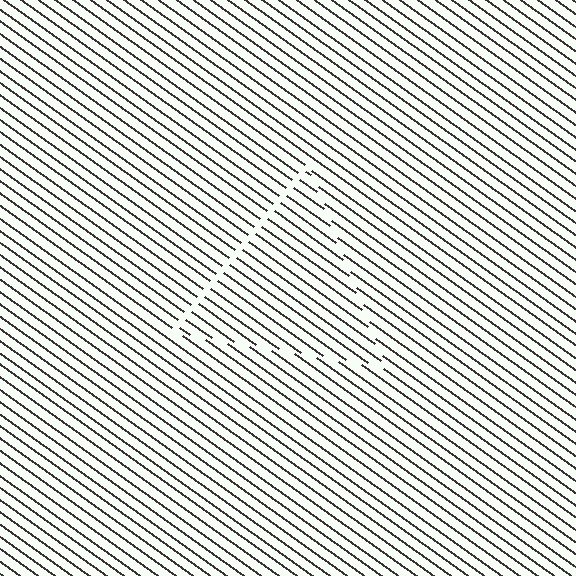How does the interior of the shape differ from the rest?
The interior of the shape contains the same grating, shifted by half a period — the contour is defined by the phase discontinuity where line-ends from the inner and outer gratings abut.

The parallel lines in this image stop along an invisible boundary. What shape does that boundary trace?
An illusory triangle. The interior of the shape contains the same grating, shifted by half a period — the contour is defined by the phase discontinuity where line-ends from the inner and outer gratings abut.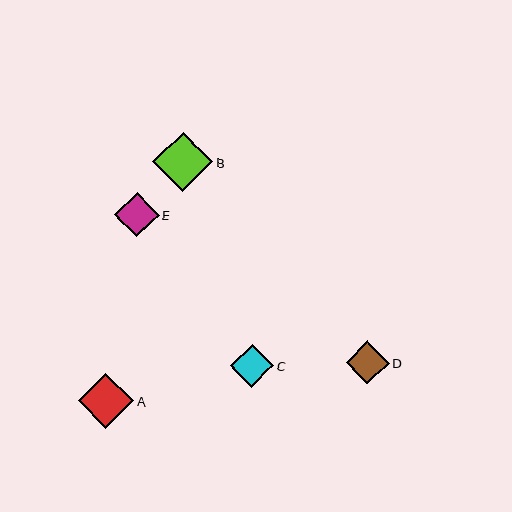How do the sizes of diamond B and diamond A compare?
Diamond B and diamond A are approximately the same size.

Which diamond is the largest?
Diamond B is the largest with a size of approximately 60 pixels.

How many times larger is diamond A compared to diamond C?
Diamond A is approximately 1.3 times the size of diamond C.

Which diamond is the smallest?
Diamond D is the smallest with a size of approximately 43 pixels.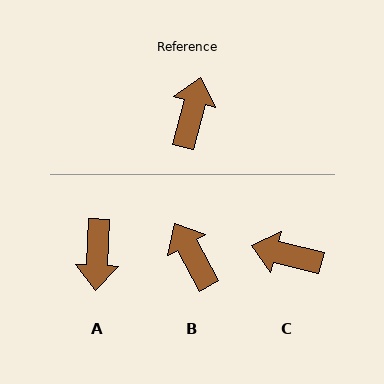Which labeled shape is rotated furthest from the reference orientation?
A, about 168 degrees away.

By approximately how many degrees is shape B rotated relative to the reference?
Approximately 43 degrees counter-clockwise.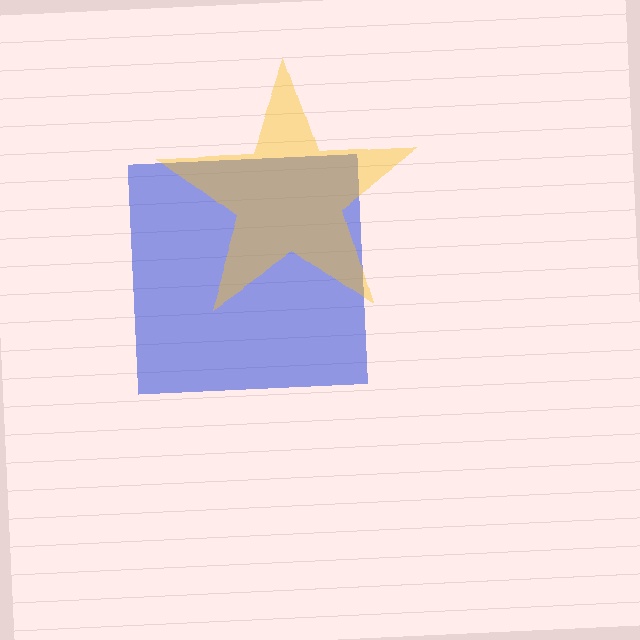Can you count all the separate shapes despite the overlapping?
Yes, there are 2 separate shapes.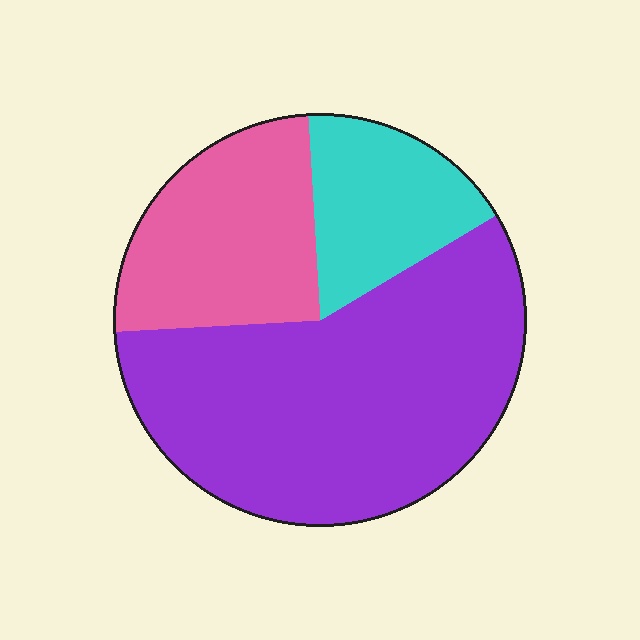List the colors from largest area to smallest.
From largest to smallest: purple, pink, cyan.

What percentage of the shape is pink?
Pink takes up about one quarter (1/4) of the shape.